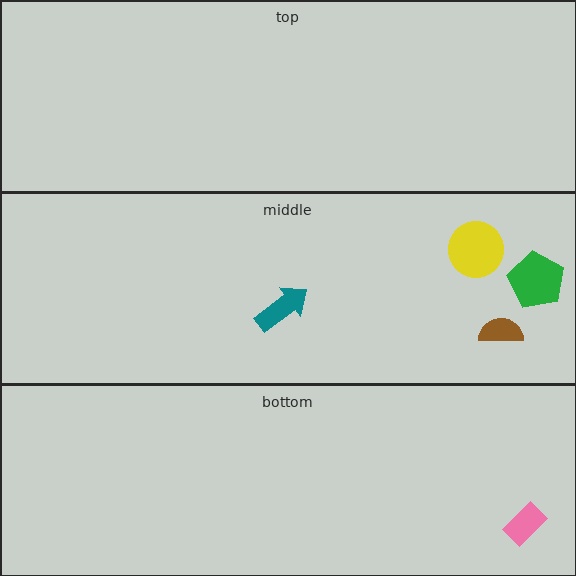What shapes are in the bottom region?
The pink rectangle.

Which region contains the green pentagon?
The middle region.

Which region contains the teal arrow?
The middle region.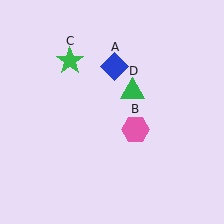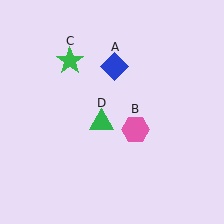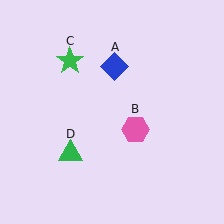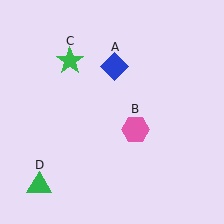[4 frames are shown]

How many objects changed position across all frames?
1 object changed position: green triangle (object D).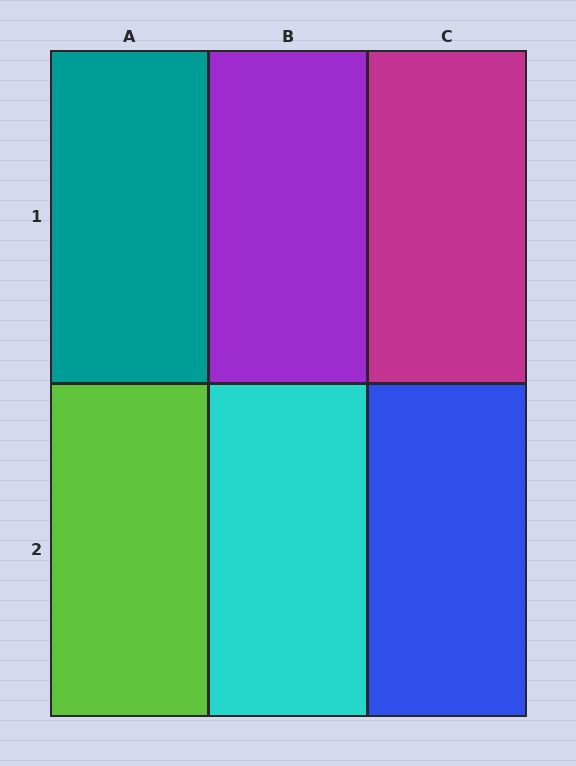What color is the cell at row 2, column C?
Blue.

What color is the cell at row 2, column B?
Cyan.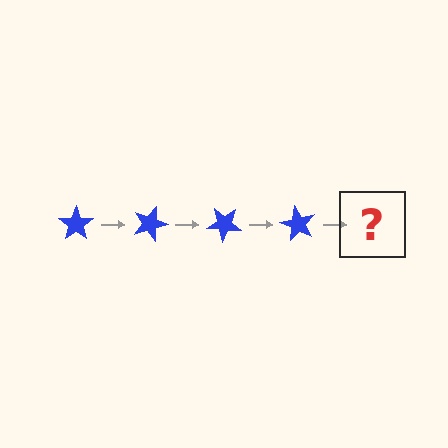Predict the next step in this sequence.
The next step is a blue star rotated 80 degrees.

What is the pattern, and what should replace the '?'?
The pattern is that the star rotates 20 degrees each step. The '?' should be a blue star rotated 80 degrees.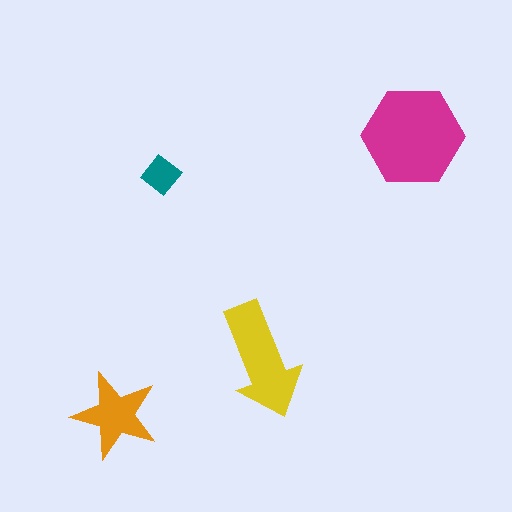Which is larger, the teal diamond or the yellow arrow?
The yellow arrow.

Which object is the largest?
The magenta hexagon.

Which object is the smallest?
The teal diamond.